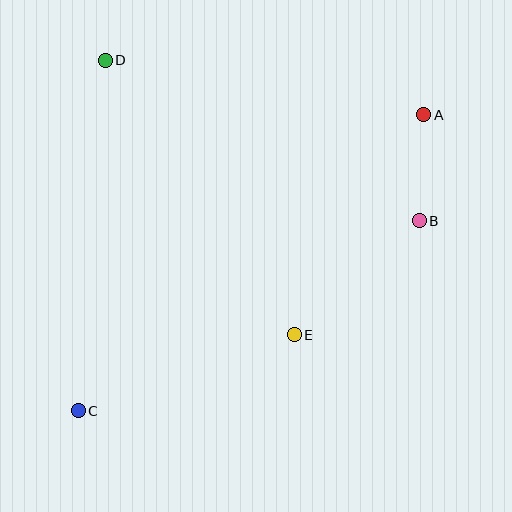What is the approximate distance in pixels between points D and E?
The distance between D and E is approximately 333 pixels.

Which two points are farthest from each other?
Points A and C are farthest from each other.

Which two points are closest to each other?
Points A and B are closest to each other.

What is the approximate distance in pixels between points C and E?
The distance between C and E is approximately 229 pixels.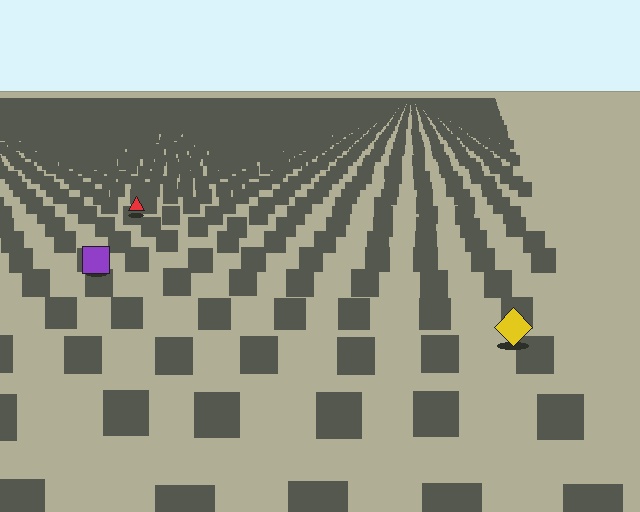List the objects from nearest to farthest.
From nearest to farthest: the yellow diamond, the purple square, the red triangle.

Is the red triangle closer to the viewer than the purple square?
No. The purple square is closer — you can tell from the texture gradient: the ground texture is coarser near it.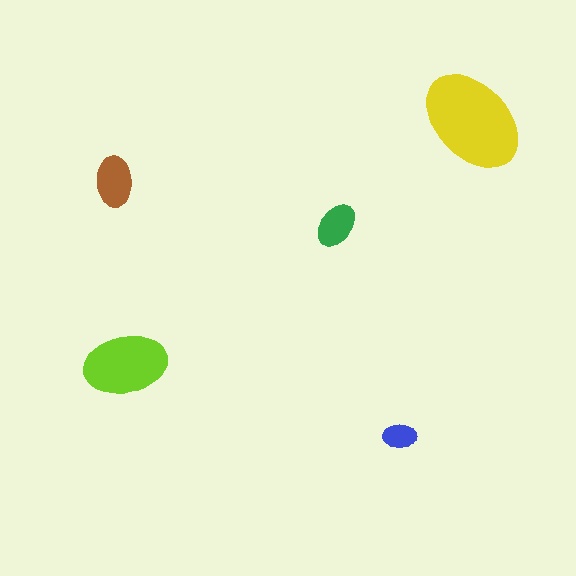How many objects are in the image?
There are 5 objects in the image.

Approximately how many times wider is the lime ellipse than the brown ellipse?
About 1.5 times wider.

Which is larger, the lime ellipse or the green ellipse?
The lime one.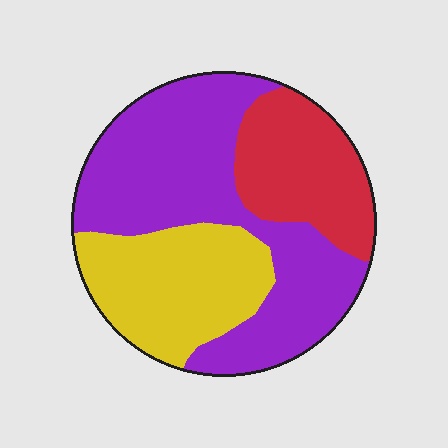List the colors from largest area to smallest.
From largest to smallest: purple, yellow, red.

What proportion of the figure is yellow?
Yellow takes up between a sixth and a third of the figure.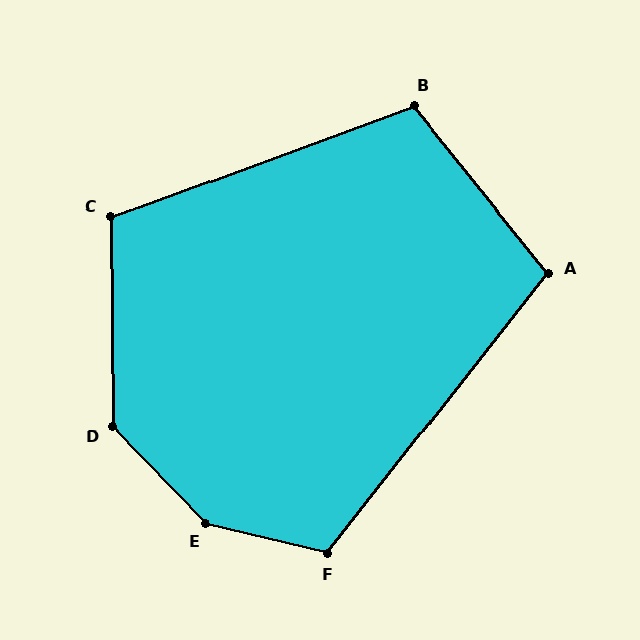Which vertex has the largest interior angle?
E, at approximately 148 degrees.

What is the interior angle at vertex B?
Approximately 109 degrees (obtuse).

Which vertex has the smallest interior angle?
A, at approximately 103 degrees.